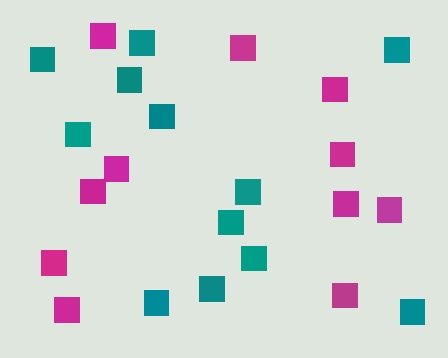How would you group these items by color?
There are 2 groups: one group of teal squares (12) and one group of magenta squares (11).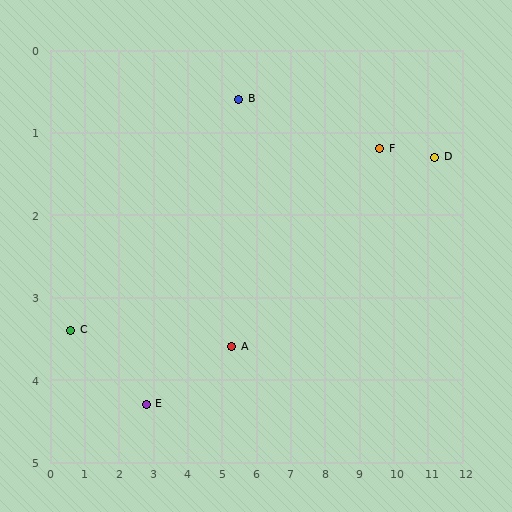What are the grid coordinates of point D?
Point D is at approximately (11.2, 1.3).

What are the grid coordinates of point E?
Point E is at approximately (2.8, 4.3).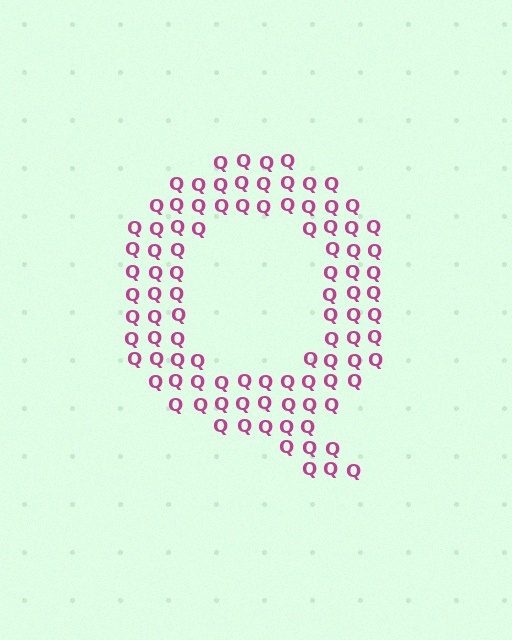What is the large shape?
The large shape is the letter Q.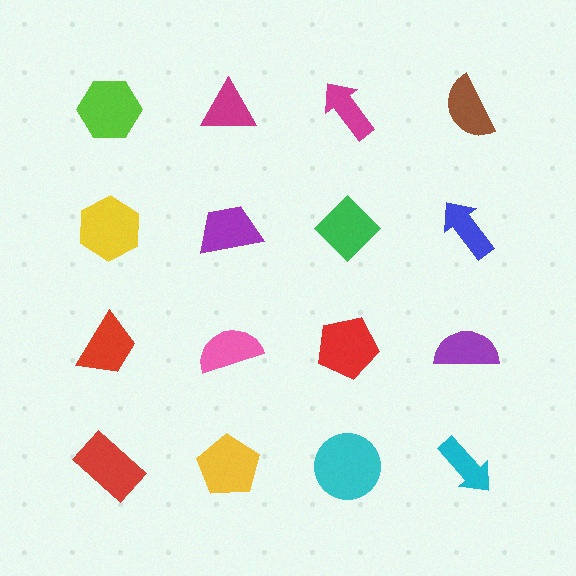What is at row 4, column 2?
A yellow pentagon.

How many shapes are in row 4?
4 shapes.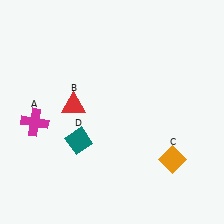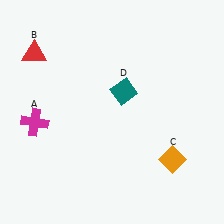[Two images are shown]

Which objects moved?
The objects that moved are: the red triangle (B), the teal diamond (D).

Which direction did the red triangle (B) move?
The red triangle (B) moved up.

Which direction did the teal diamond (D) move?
The teal diamond (D) moved up.